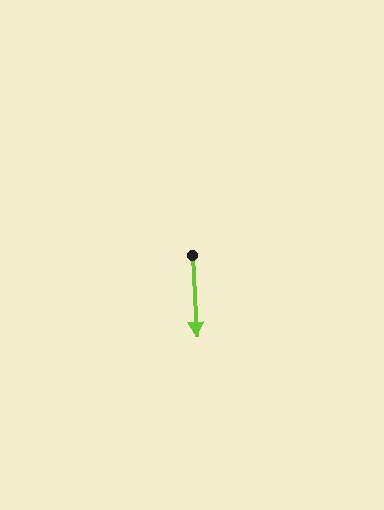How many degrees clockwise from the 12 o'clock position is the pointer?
Approximately 177 degrees.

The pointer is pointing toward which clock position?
Roughly 6 o'clock.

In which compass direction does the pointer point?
South.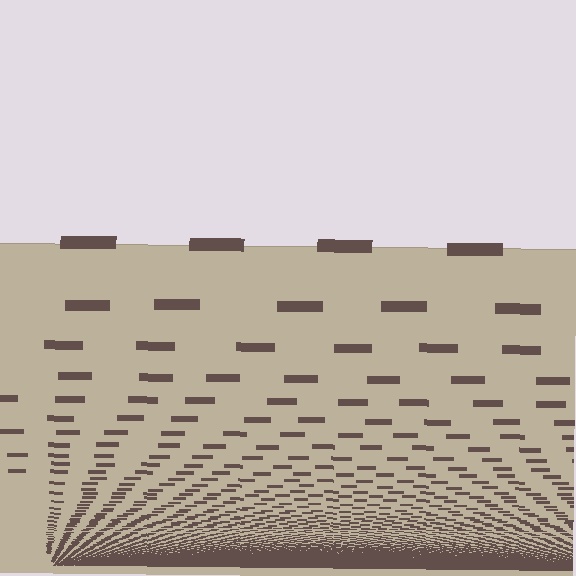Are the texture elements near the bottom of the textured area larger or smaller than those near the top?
Smaller. The gradient is inverted — elements near the bottom are smaller and denser.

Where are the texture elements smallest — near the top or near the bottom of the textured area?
Near the bottom.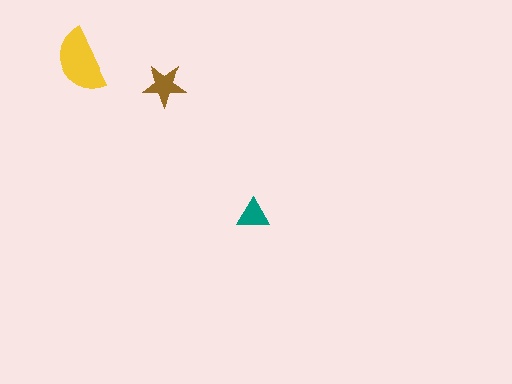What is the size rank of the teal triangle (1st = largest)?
3rd.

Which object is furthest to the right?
The teal triangle is rightmost.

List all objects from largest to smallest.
The yellow semicircle, the brown star, the teal triangle.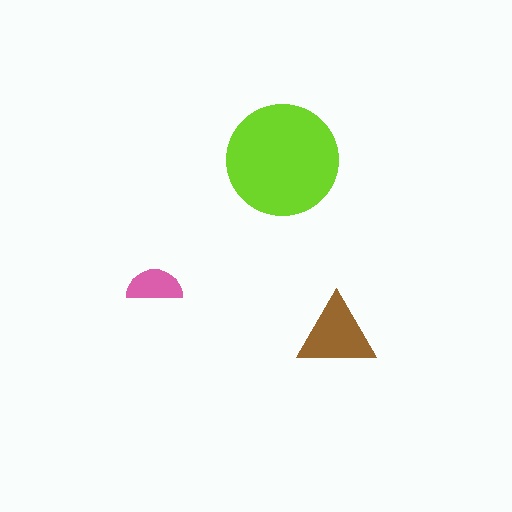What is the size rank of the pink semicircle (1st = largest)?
3rd.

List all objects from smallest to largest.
The pink semicircle, the brown triangle, the lime circle.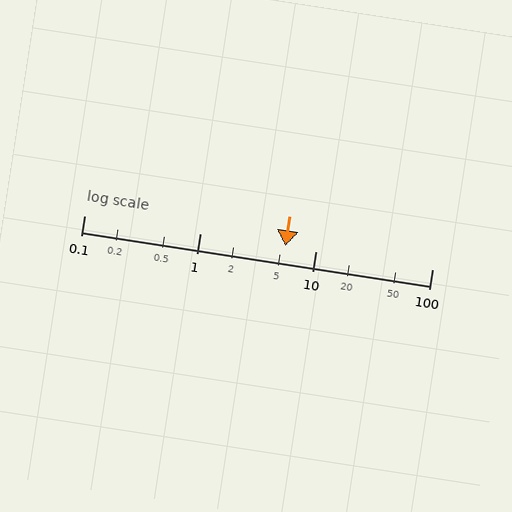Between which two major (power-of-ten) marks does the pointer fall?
The pointer is between 1 and 10.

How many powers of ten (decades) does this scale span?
The scale spans 3 decades, from 0.1 to 100.